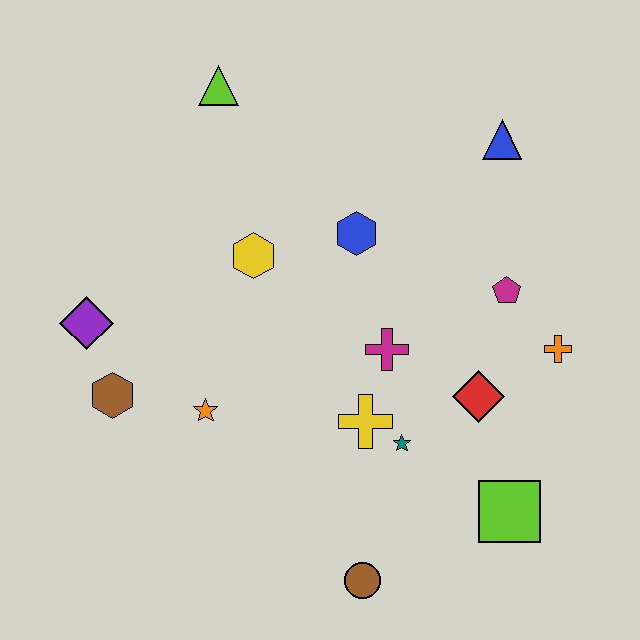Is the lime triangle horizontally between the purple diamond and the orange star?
No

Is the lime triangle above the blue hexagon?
Yes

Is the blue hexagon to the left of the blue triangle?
Yes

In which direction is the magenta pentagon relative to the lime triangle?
The magenta pentagon is to the right of the lime triangle.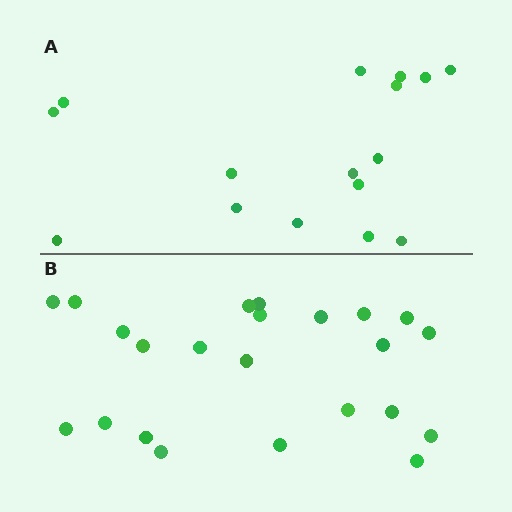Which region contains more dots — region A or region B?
Region B (the bottom region) has more dots.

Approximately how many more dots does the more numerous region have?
Region B has roughly 8 or so more dots than region A.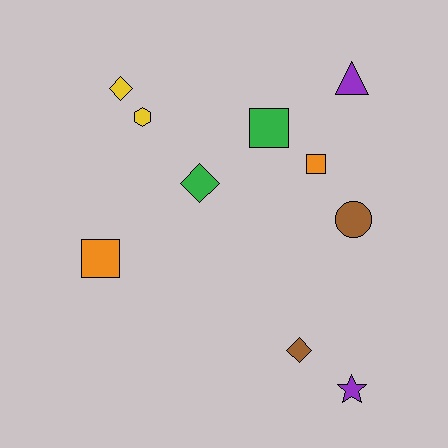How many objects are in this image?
There are 10 objects.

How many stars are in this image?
There is 1 star.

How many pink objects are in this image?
There are no pink objects.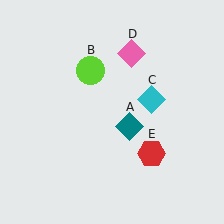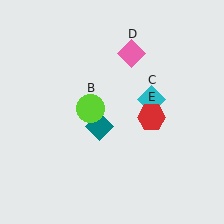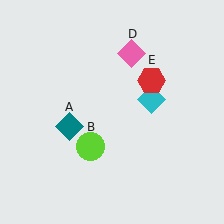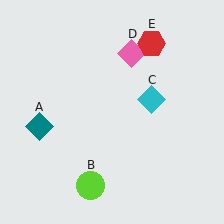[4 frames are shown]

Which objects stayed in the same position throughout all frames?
Cyan diamond (object C) and pink diamond (object D) remained stationary.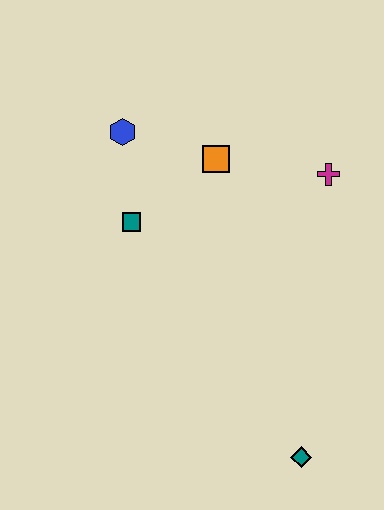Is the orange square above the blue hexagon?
No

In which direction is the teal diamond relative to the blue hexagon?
The teal diamond is below the blue hexagon.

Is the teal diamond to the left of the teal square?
No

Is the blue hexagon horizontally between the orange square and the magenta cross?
No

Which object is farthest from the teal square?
The teal diamond is farthest from the teal square.